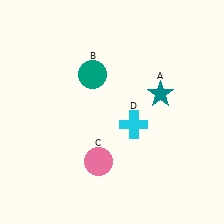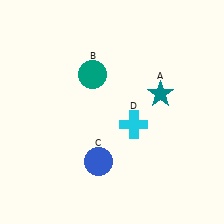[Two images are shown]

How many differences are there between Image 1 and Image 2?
There is 1 difference between the two images.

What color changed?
The circle (C) changed from pink in Image 1 to blue in Image 2.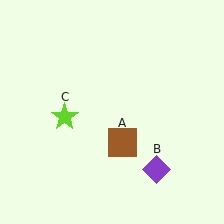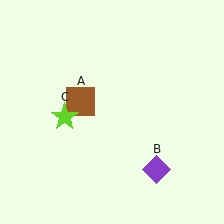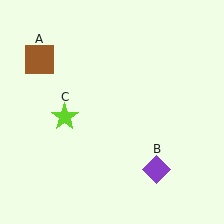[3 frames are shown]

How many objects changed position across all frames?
1 object changed position: brown square (object A).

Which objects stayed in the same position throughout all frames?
Purple diamond (object B) and lime star (object C) remained stationary.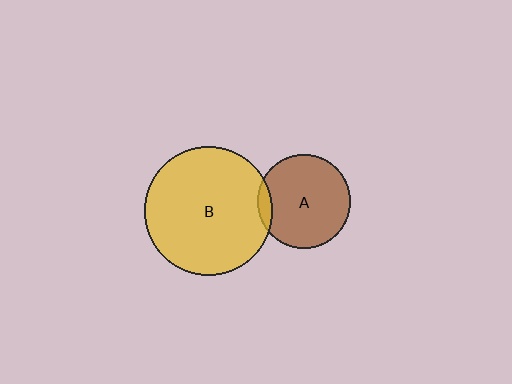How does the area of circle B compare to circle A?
Approximately 1.9 times.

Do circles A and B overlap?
Yes.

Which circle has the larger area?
Circle B (yellow).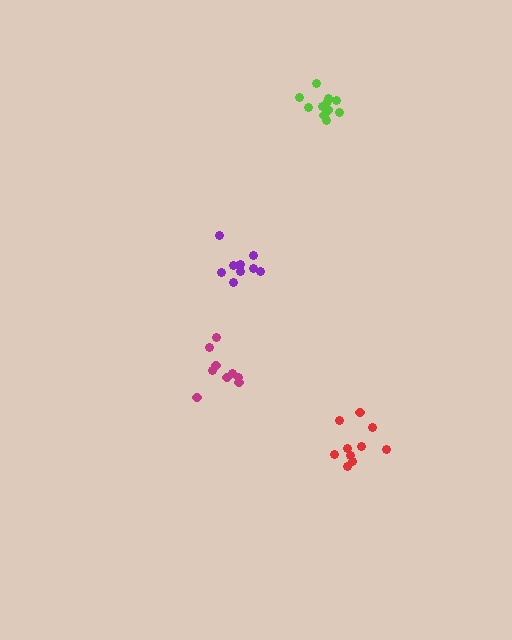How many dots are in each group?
Group 1: 9 dots, Group 2: 9 dots, Group 3: 10 dots, Group 4: 11 dots (39 total).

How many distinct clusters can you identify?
There are 4 distinct clusters.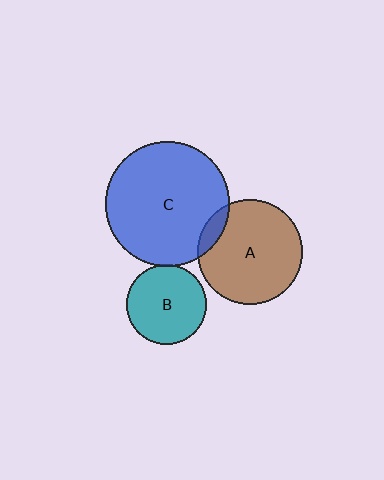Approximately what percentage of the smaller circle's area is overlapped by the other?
Approximately 5%.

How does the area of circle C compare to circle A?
Approximately 1.4 times.